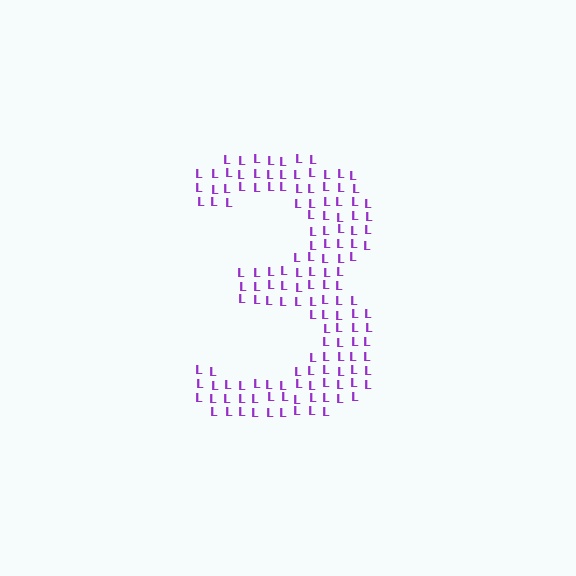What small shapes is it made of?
It is made of small letter L's.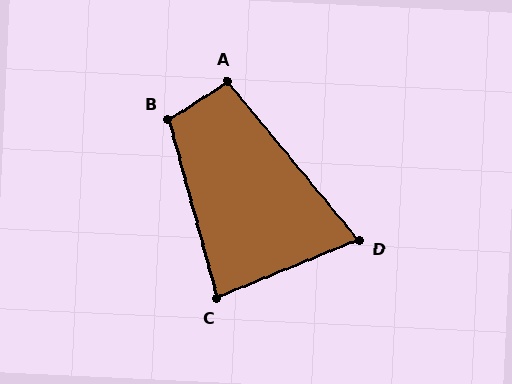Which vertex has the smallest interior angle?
D, at approximately 73 degrees.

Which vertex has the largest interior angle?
B, at approximately 107 degrees.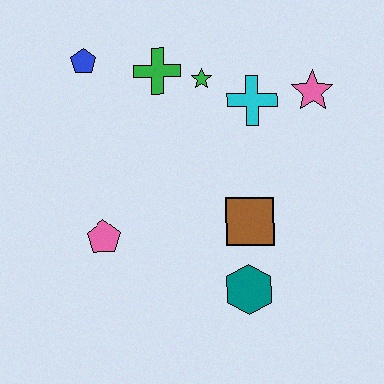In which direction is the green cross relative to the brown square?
The green cross is above the brown square.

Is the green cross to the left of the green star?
Yes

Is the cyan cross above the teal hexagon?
Yes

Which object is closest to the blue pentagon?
The green cross is closest to the blue pentagon.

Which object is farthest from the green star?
The teal hexagon is farthest from the green star.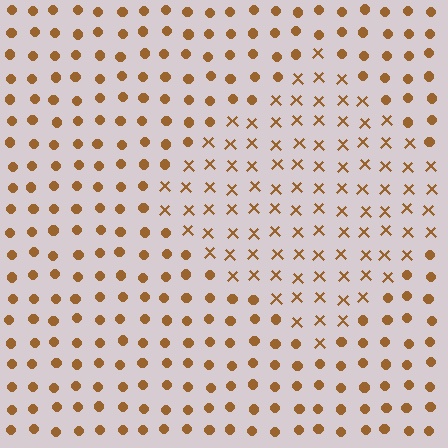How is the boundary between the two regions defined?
The boundary is defined by a change in element shape: X marks inside vs. circles outside. All elements share the same color and spacing.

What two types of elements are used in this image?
The image uses X marks inside the diamond region and circles outside it.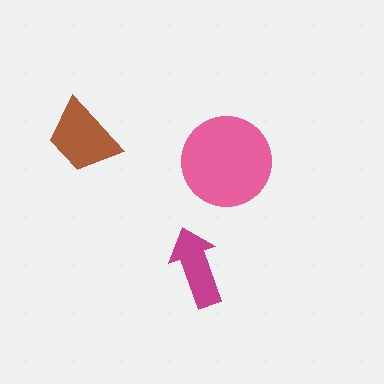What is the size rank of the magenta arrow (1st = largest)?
3rd.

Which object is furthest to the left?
The brown trapezoid is leftmost.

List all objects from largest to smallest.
The pink circle, the brown trapezoid, the magenta arrow.